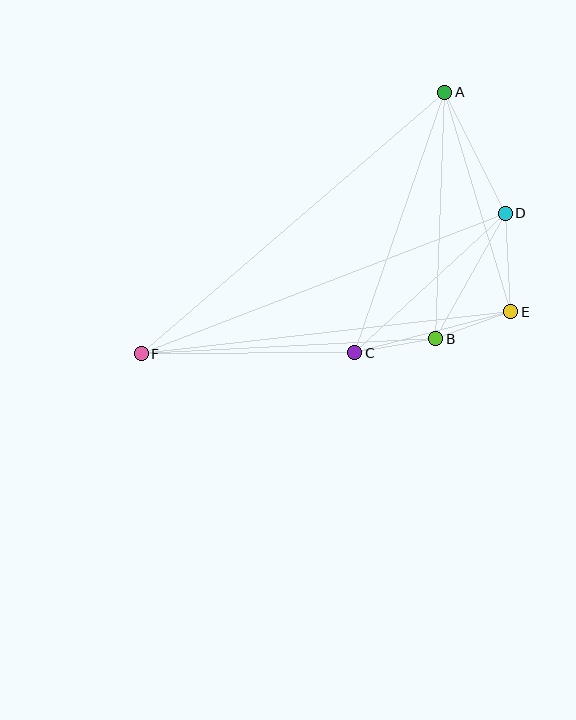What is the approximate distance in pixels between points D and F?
The distance between D and F is approximately 390 pixels.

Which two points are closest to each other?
Points B and E are closest to each other.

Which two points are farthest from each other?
Points A and F are farthest from each other.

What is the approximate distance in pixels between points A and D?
The distance between A and D is approximately 135 pixels.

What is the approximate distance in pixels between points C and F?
The distance between C and F is approximately 214 pixels.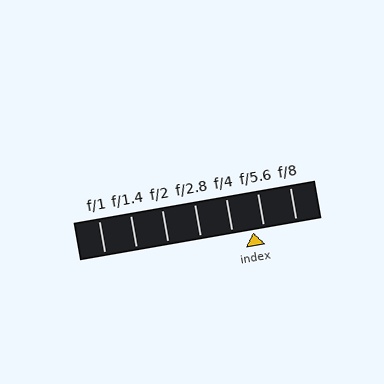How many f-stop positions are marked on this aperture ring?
There are 7 f-stop positions marked.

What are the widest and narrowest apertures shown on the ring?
The widest aperture shown is f/1 and the narrowest is f/8.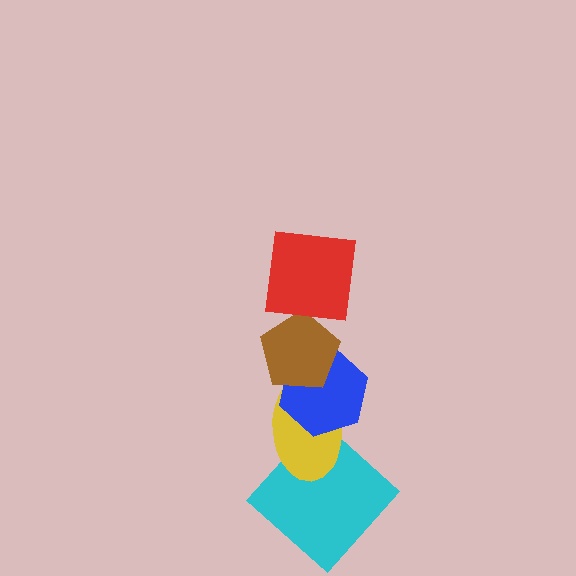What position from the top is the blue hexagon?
The blue hexagon is 3rd from the top.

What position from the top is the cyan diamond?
The cyan diamond is 5th from the top.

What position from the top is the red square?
The red square is 1st from the top.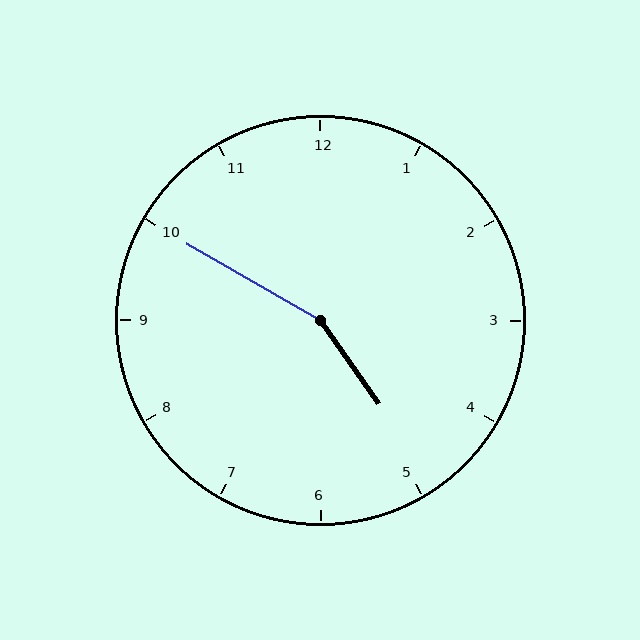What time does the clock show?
4:50.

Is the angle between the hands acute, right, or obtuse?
It is obtuse.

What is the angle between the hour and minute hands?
Approximately 155 degrees.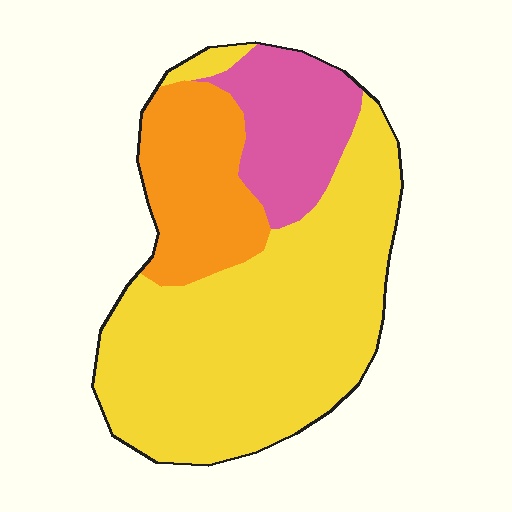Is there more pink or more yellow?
Yellow.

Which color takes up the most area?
Yellow, at roughly 60%.